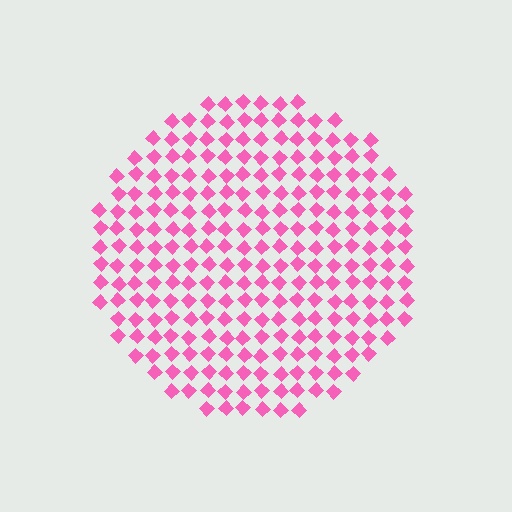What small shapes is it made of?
It is made of small diamonds.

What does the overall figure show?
The overall figure shows a circle.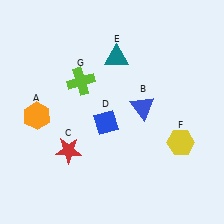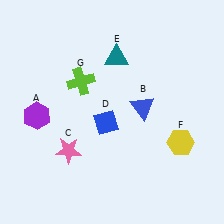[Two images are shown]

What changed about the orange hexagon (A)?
In Image 1, A is orange. In Image 2, it changed to purple.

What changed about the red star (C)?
In Image 1, C is red. In Image 2, it changed to pink.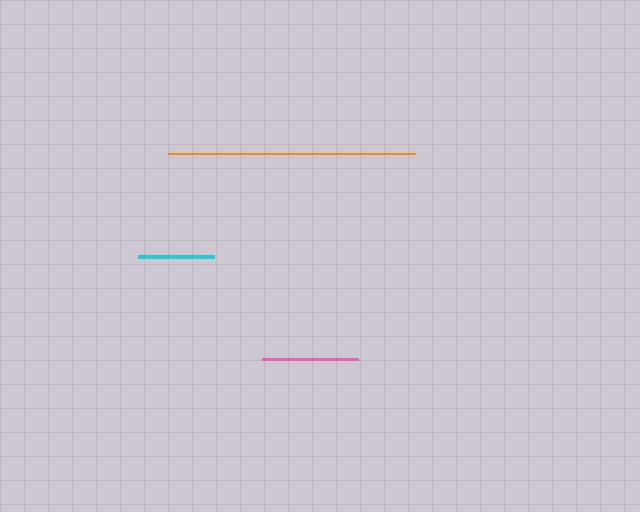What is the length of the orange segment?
The orange segment is approximately 247 pixels long.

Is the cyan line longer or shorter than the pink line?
The pink line is longer than the cyan line.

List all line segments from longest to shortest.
From longest to shortest: orange, pink, cyan.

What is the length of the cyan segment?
The cyan segment is approximately 77 pixels long.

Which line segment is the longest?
The orange line is the longest at approximately 247 pixels.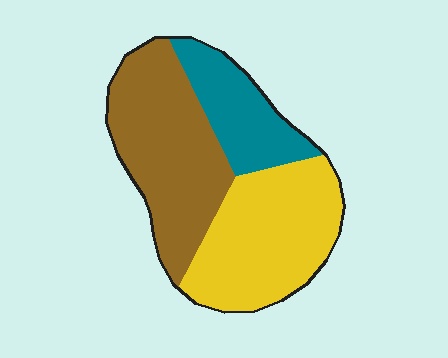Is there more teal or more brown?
Brown.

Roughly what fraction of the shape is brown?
Brown covers 40% of the shape.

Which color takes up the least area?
Teal, at roughly 20%.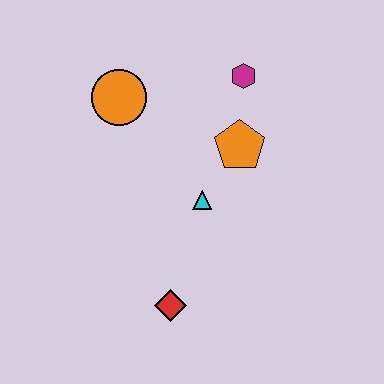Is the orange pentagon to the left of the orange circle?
No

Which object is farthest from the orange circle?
The red diamond is farthest from the orange circle.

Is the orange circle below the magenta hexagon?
Yes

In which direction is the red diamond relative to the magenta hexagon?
The red diamond is below the magenta hexagon.